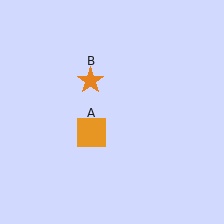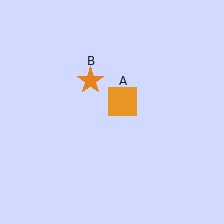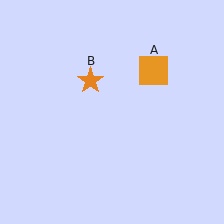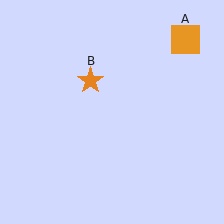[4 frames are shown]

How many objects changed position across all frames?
1 object changed position: orange square (object A).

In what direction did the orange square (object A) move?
The orange square (object A) moved up and to the right.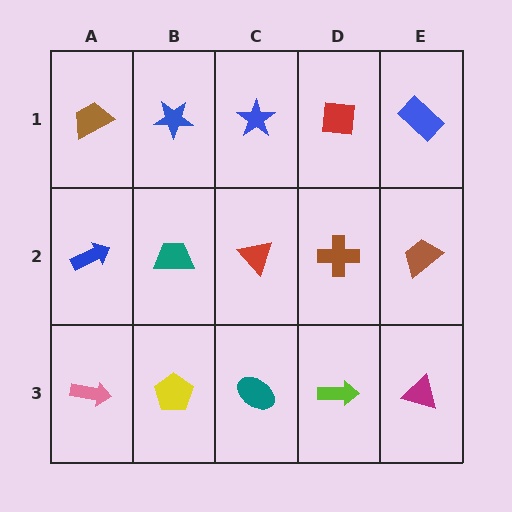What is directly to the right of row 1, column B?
A blue star.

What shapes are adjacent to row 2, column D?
A red square (row 1, column D), a lime arrow (row 3, column D), a red triangle (row 2, column C), a brown trapezoid (row 2, column E).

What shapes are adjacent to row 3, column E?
A brown trapezoid (row 2, column E), a lime arrow (row 3, column D).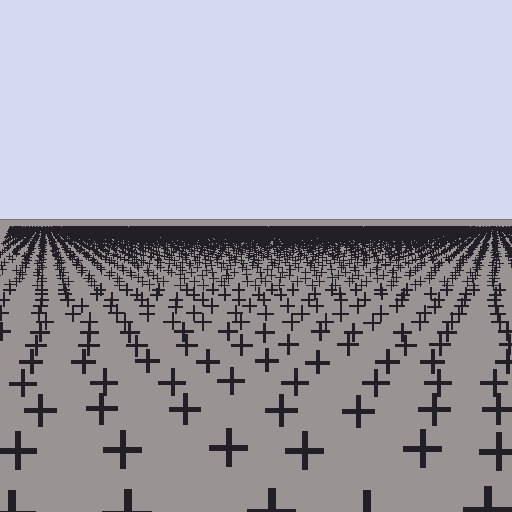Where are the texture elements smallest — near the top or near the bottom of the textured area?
Near the top.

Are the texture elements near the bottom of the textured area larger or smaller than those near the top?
Larger. Near the bottom, elements are closer to the viewer and appear at a bigger on-screen size.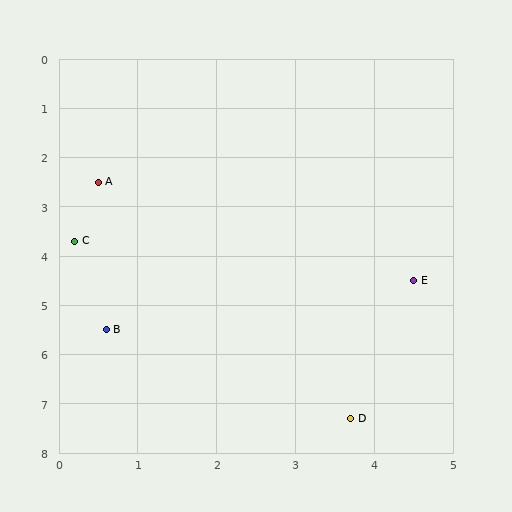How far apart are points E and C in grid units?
Points E and C are about 4.4 grid units apart.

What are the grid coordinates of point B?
Point B is at approximately (0.6, 5.5).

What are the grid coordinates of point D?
Point D is at approximately (3.7, 7.3).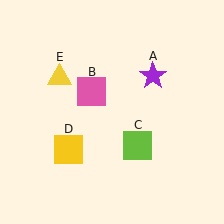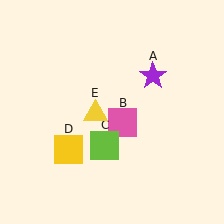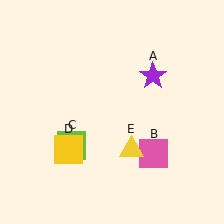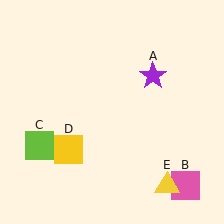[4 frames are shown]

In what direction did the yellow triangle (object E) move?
The yellow triangle (object E) moved down and to the right.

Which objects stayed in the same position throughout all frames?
Purple star (object A) and yellow square (object D) remained stationary.